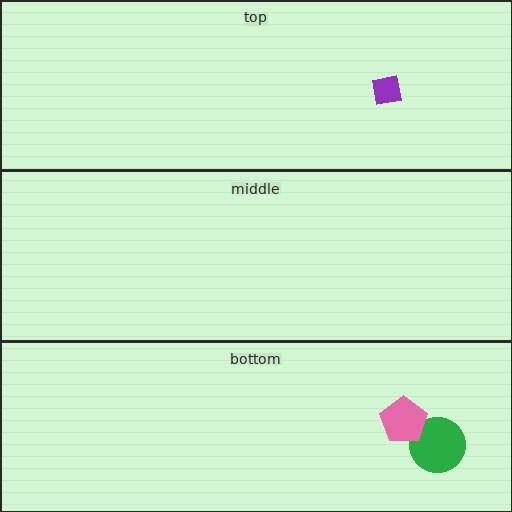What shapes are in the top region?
The purple square.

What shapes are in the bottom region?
The green circle, the pink pentagon.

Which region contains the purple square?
The top region.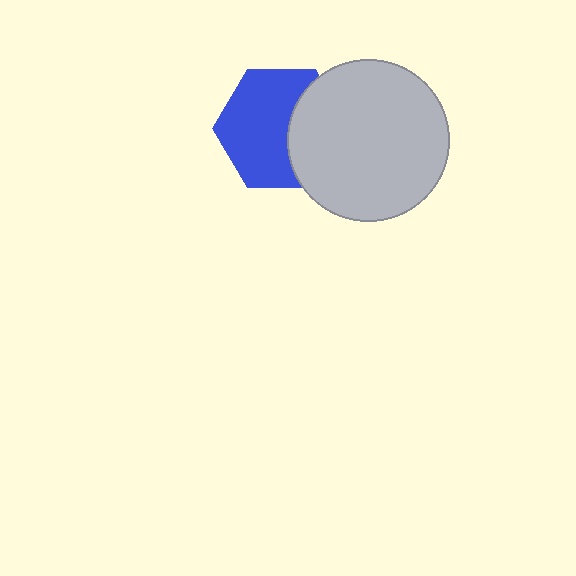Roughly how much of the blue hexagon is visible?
About half of it is visible (roughly 64%).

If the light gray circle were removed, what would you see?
You would see the complete blue hexagon.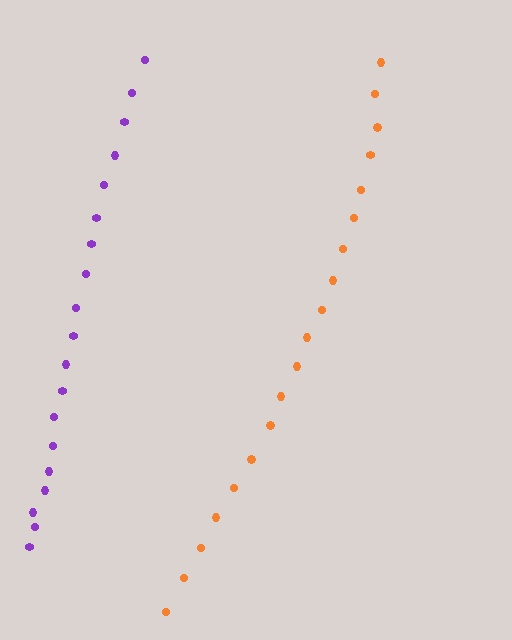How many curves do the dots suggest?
There are 2 distinct paths.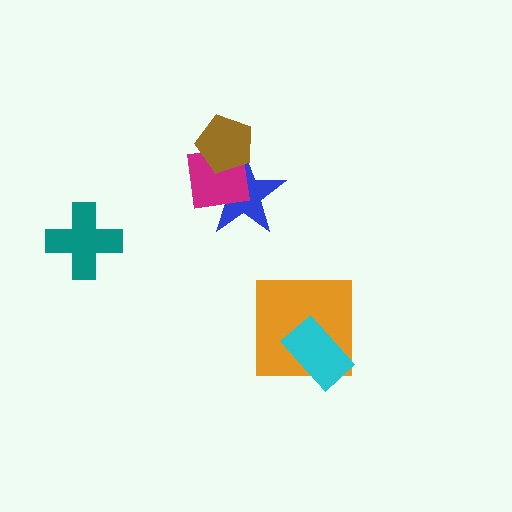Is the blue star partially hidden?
Yes, it is partially covered by another shape.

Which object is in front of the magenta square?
The brown pentagon is in front of the magenta square.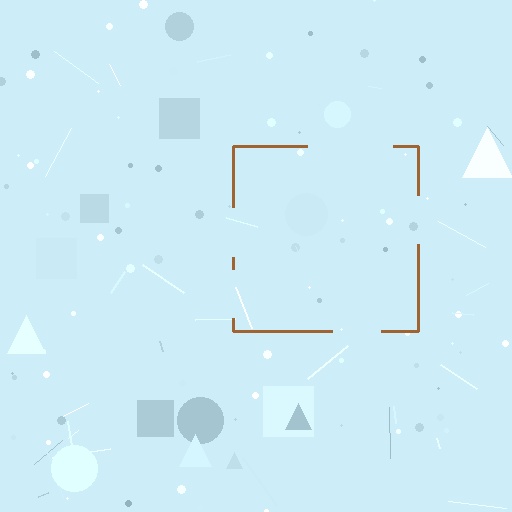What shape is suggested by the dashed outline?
The dashed outline suggests a square.